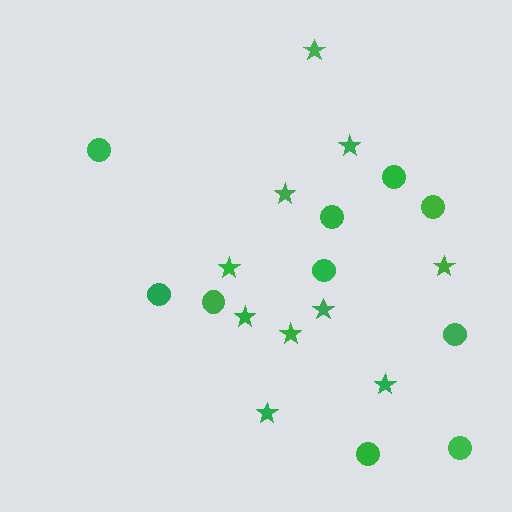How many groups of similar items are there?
There are 2 groups: one group of circles (10) and one group of stars (10).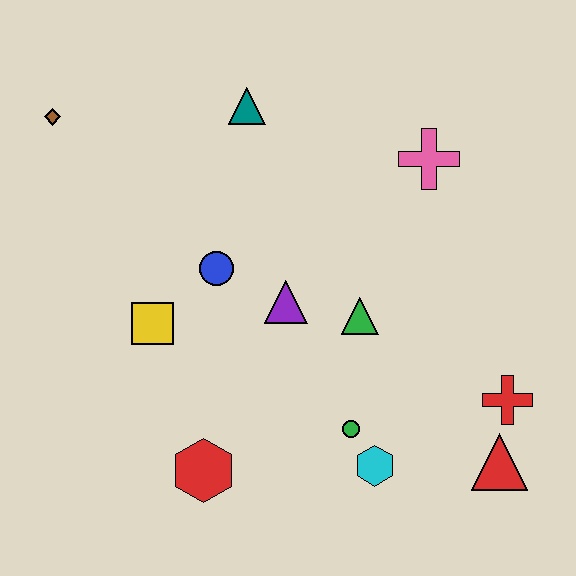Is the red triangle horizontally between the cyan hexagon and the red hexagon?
No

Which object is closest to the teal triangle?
The blue circle is closest to the teal triangle.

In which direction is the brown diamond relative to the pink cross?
The brown diamond is to the left of the pink cross.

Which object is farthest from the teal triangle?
The red triangle is farthest from the teal triangle.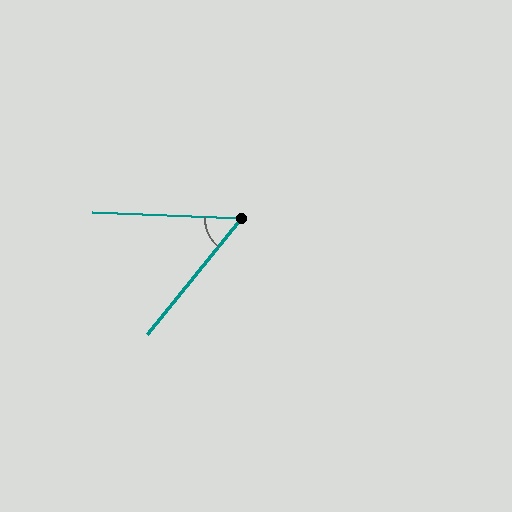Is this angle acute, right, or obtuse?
It is acute.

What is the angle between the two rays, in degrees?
Approximately 53 degrees.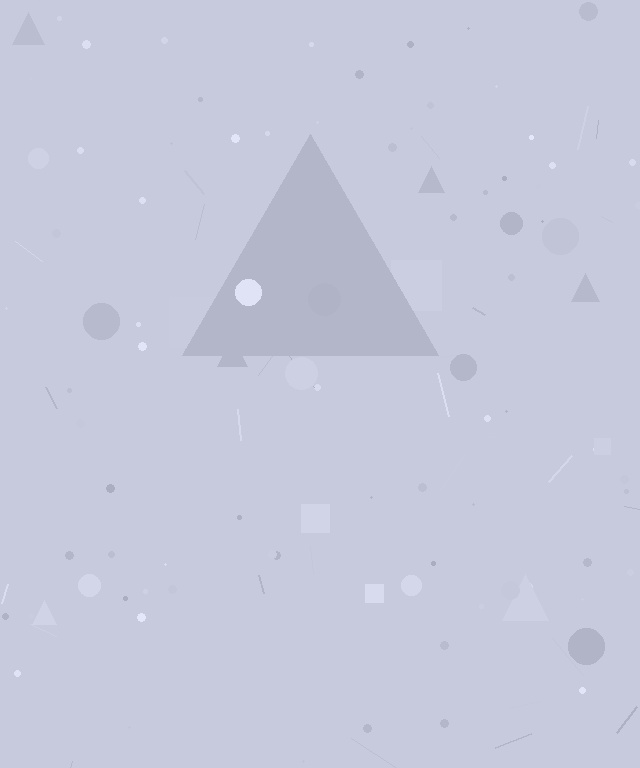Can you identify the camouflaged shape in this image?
The camouflaged shape is a triangle.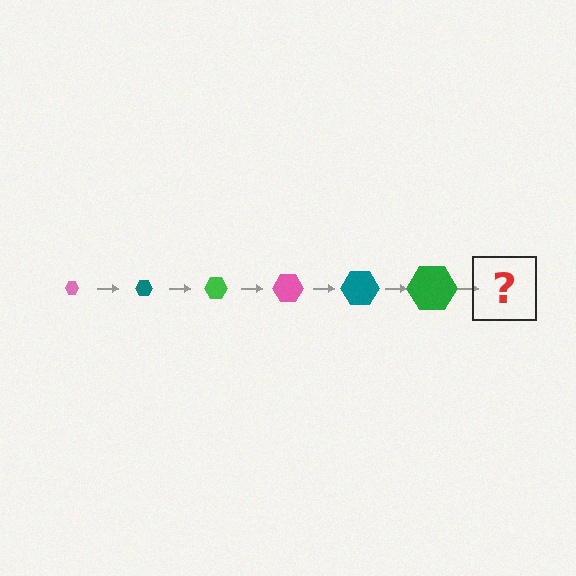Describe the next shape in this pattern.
It should be a pink hexagon, larger than the previous one.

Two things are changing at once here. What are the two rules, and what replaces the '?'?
The two rules are that the hexagon grows larger each step and the color cycles through pink, teal, and green. The '?' should be a pink hexagon, larger than the previous one.